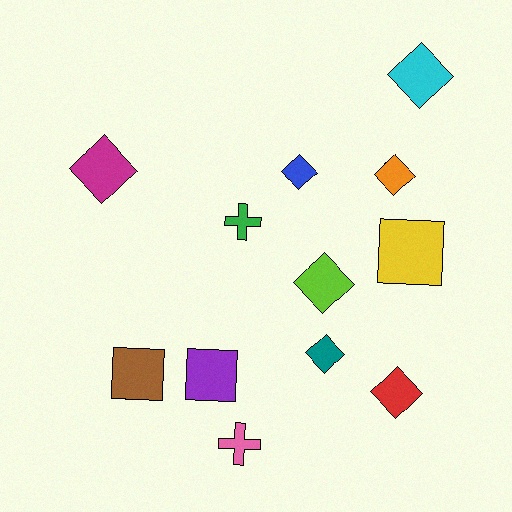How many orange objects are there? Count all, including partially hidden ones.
There is 1 orange object.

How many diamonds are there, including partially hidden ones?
There are 7 diamonds.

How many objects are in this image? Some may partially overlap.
There are 12 objects.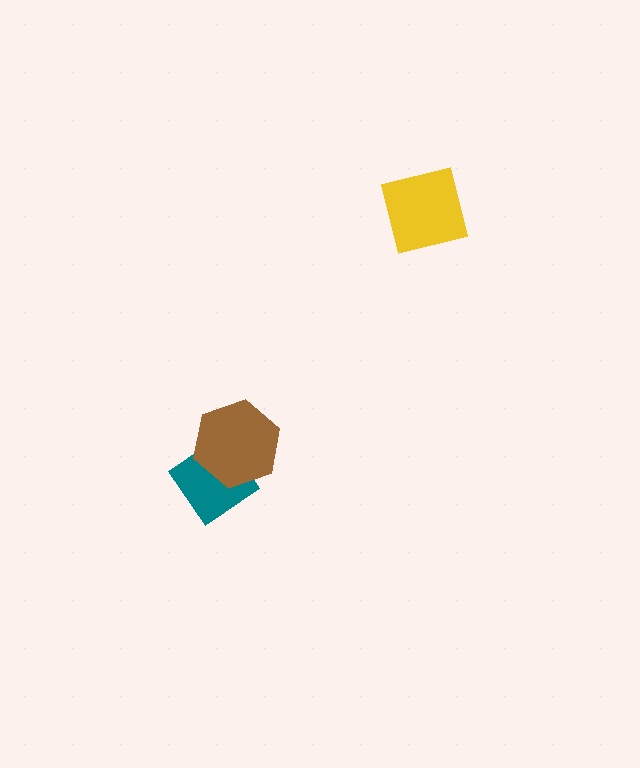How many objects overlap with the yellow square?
0 objects overlap with the yellow square.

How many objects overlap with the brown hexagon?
1 object overlaps with the brown hexagon.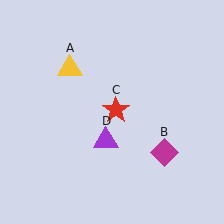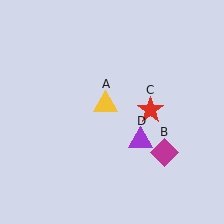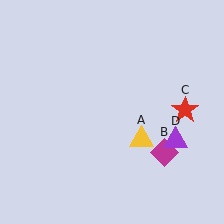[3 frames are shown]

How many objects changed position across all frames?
3 objects changed position: yellow triangle (object A), red star (object C), purple triangle (object D).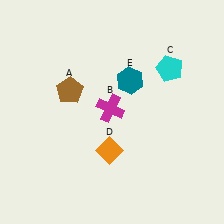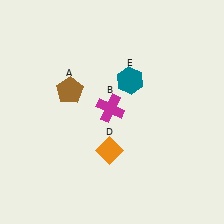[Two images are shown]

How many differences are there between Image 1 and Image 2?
There is 1 difference between the two images.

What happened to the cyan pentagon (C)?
The cyan pentagon (C) was removed in Image 2. It was in the top-right area of Image 1.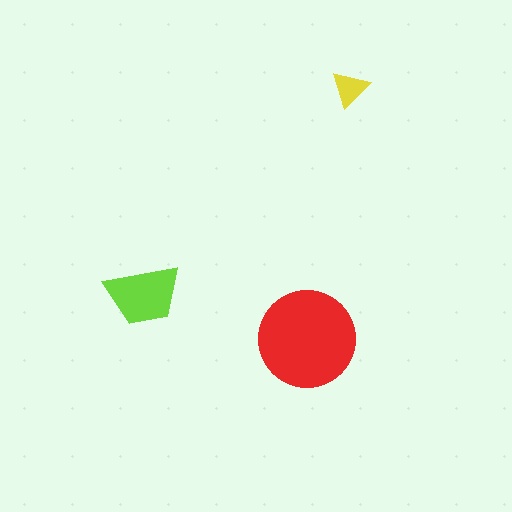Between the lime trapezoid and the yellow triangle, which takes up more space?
The lime trapezoid.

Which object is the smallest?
The yellow triangle.